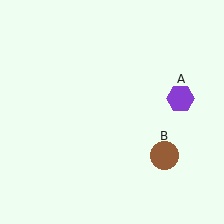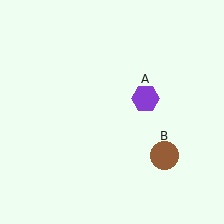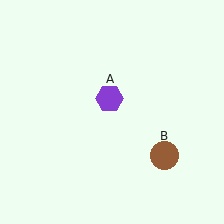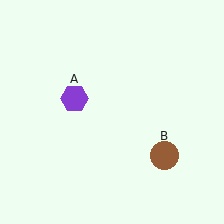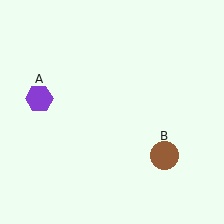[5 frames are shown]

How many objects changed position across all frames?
1 object changed position: purple hexagon (object A).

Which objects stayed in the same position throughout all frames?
Brown circle (object B) remained stationary.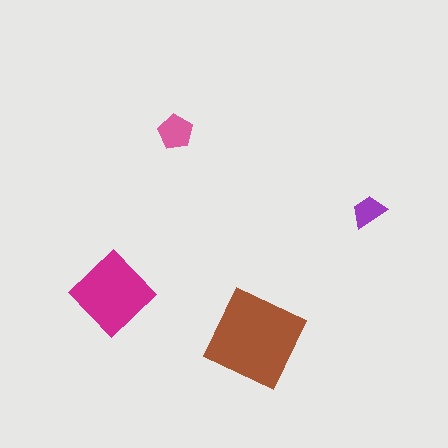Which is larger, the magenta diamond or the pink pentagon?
The magenta diamond.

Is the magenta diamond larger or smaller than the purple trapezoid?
Larger.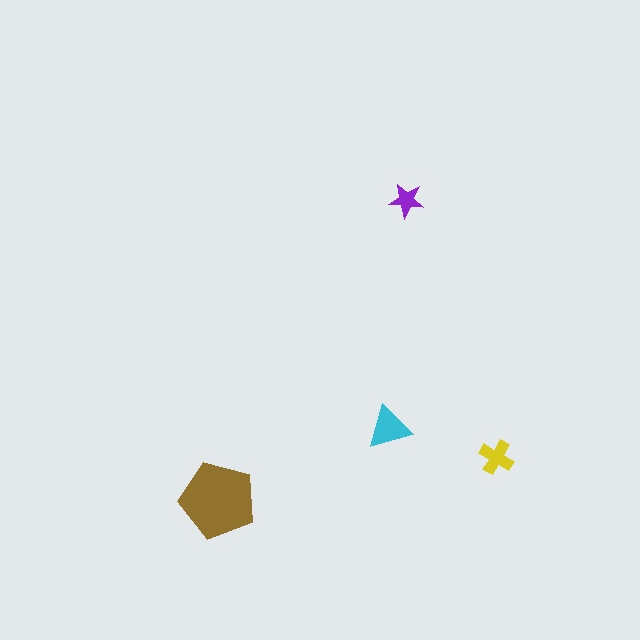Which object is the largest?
The brown pentagon.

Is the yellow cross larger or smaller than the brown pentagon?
Smaller.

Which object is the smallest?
The purple star.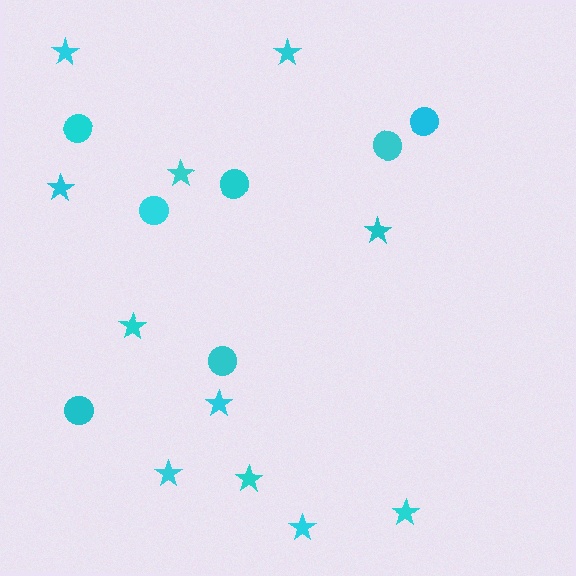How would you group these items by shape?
There are 2 groups: one group of stars (11) and one group of circles (7).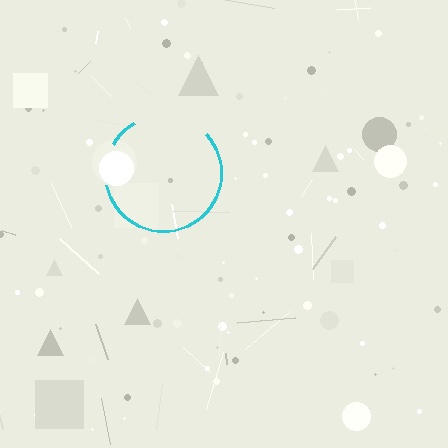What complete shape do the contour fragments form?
The contour fragments form a circle.